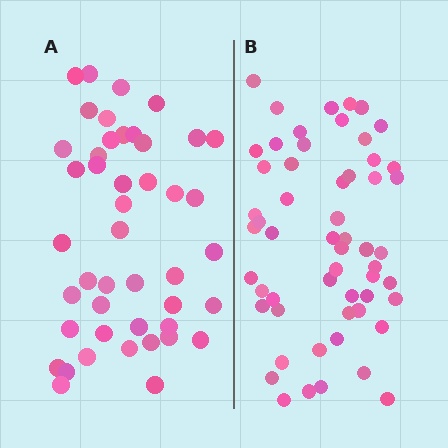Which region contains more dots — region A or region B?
Region B (the right region) has more dots.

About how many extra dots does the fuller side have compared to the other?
Region B has roughly 12 or so more dots than region A.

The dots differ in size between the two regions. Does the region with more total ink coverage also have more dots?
No. Region A has more total ink coverage because its dots are larger, but region B actually contains more individual dots. Total area can be misleading — the number of items is what matters here.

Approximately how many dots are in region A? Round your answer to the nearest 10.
About 40 dots. (The exact count is 45, which rounds to 40.)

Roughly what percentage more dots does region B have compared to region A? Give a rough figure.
About 25% more.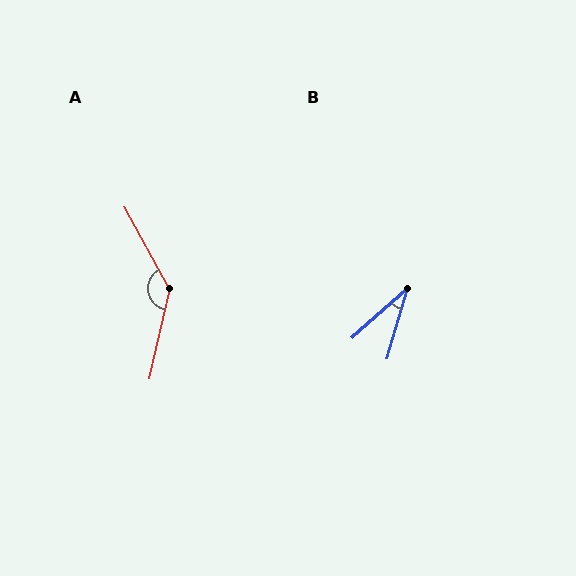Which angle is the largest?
A, at approximately 138 degrees.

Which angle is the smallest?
B, at approximately 32 degrees.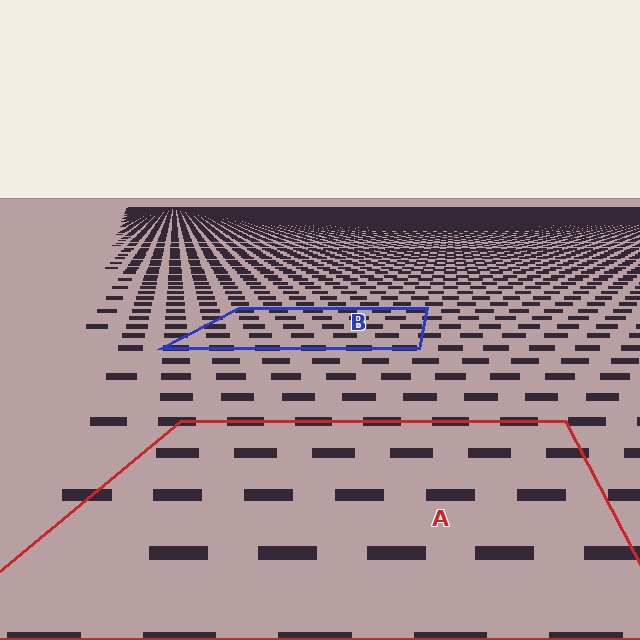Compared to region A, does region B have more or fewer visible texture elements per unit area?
Region B has more texture elements per unit area — they are packed more densely because it is farther away.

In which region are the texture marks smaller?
The texture marks are smaller in region B, because it is farther away.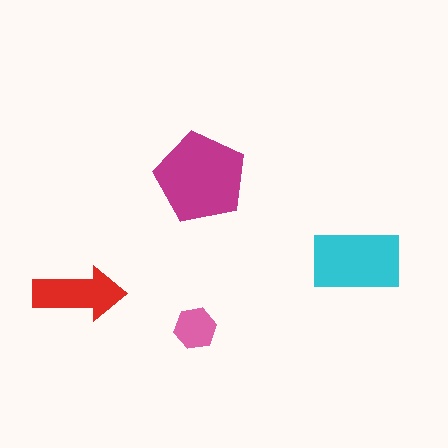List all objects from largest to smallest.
The magenta pentagon, the cyan rectangle, the red arrow, the pink hexagon.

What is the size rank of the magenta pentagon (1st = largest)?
1st.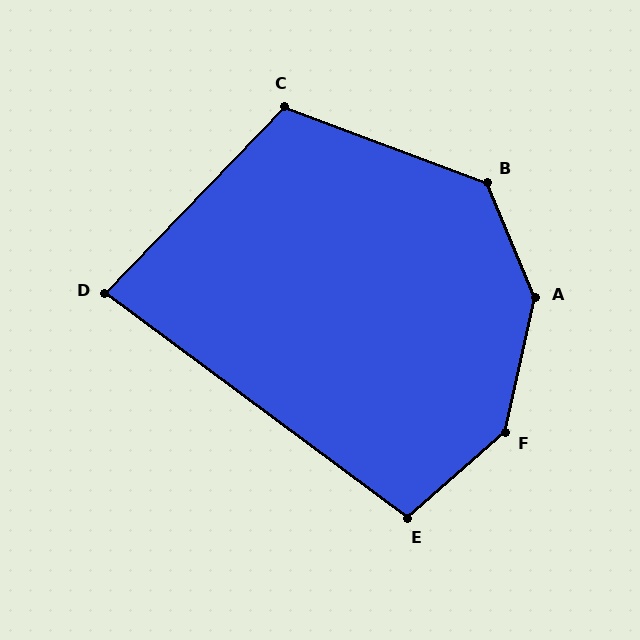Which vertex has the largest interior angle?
A, at approximately 145 degrees.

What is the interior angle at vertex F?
Approximately 144 degrees (obtuse).